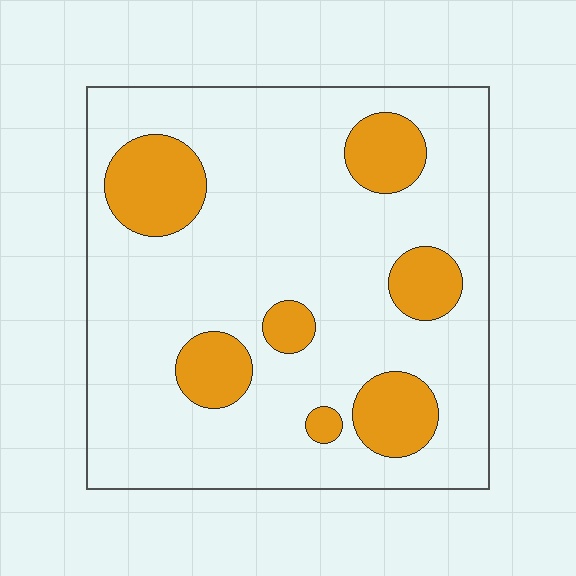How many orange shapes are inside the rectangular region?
7.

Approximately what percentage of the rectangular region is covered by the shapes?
Approximately 20%.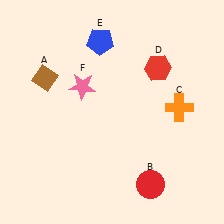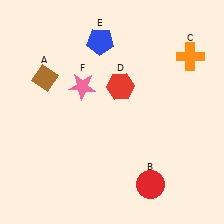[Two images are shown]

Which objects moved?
The objects that moved are: the orange cross (C), the red hexagon (D).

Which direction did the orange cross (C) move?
The orange cross (C) moved up.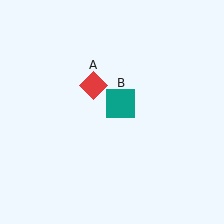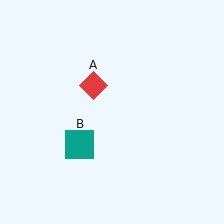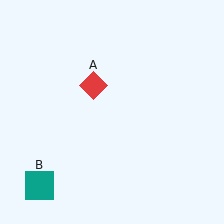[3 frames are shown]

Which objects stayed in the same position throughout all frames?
Red diamond (object A) remained stationary.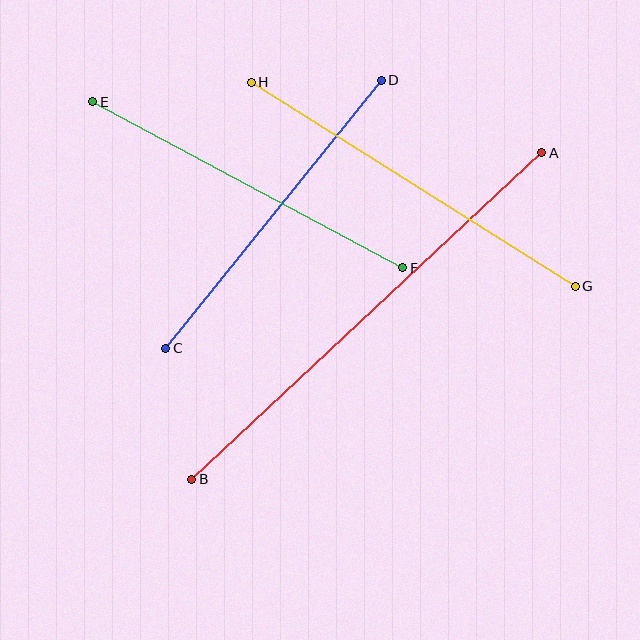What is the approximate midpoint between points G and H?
The midpoint is at approximately (413, 184) pixels.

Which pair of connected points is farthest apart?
Points A and B are farthest apart.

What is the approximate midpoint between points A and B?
The midpoint is at approximately (367, 316) pixels.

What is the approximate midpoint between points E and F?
The midpoint is at approximately (248, 185) pixels.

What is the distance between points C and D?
The distance is approximately 344 pixels.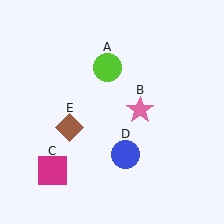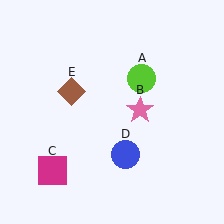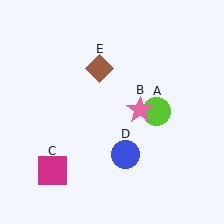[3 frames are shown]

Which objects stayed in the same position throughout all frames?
Pink star (object B) and magenta square (object C) and blue circle (object D) remained stationary.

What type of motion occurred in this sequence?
The lime circle (object A), brown diamond (object E) rotated clockwise around the center of the scene.